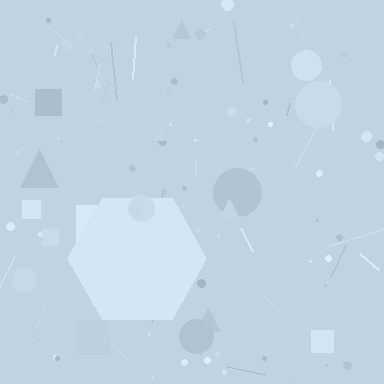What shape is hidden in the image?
A hexagon is hidden in the image.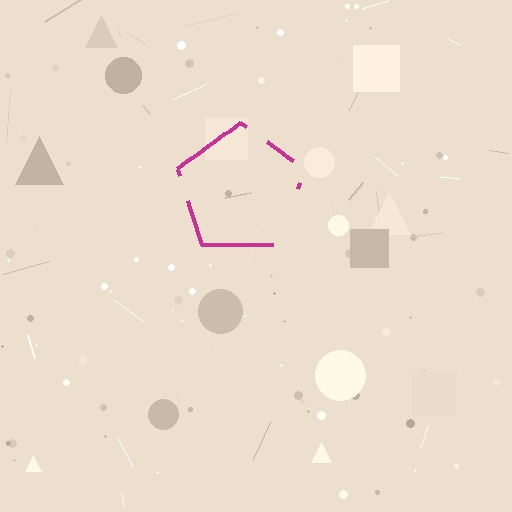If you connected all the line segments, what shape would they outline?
They would outline a pentagon.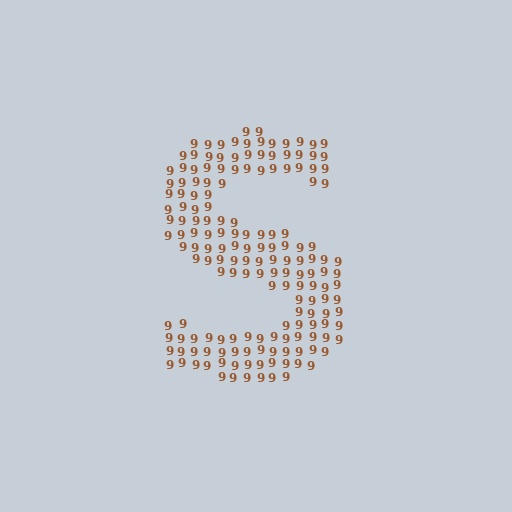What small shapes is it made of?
It is made of small digit 9's.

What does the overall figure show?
The overall figure shows the letter S.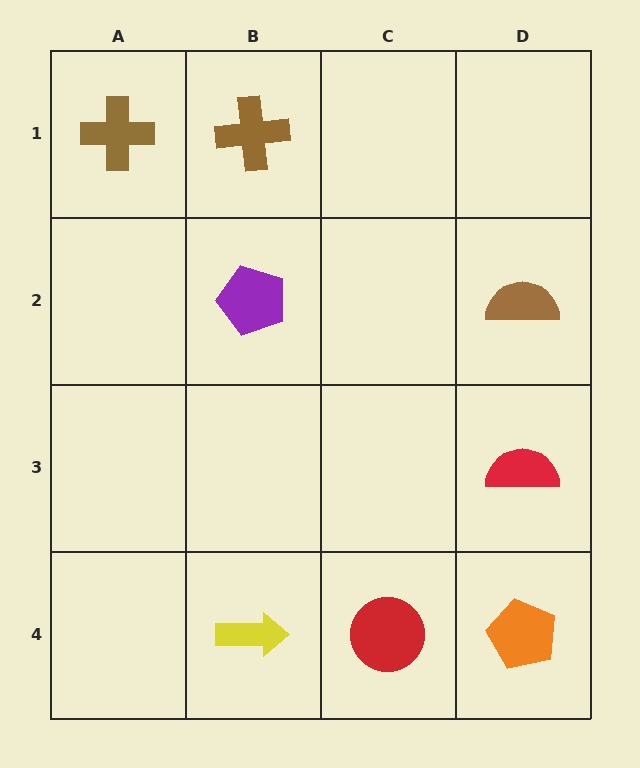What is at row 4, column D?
An orange pentagon.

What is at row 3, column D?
A red semicircle.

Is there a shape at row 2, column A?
No, that cell is empty.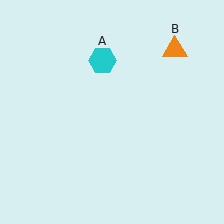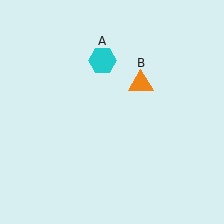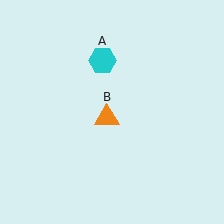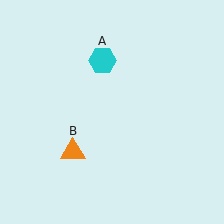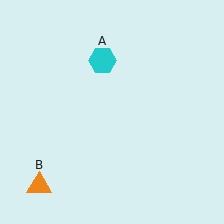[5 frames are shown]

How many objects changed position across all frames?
1 object changed position: orange triangle (object B).